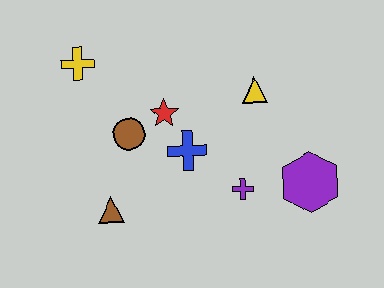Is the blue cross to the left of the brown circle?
No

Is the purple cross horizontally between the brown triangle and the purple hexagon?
Yes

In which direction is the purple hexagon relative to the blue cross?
The purple hexagon is to the right of the blue cross.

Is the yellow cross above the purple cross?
Yes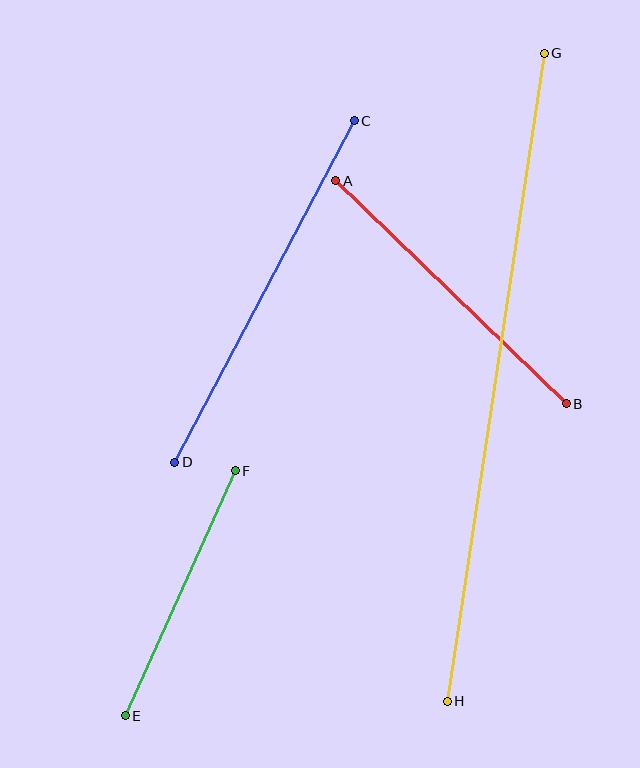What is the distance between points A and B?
The distance is approximately 321 pixels.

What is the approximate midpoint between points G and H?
The midpoint is at approximately (496, 377) pixels.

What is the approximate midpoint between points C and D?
The midpoint is at approximately (265, 291) pixels.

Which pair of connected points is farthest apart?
Points G and H are farthest apart.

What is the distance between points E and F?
The distance is approximately 269 pixels.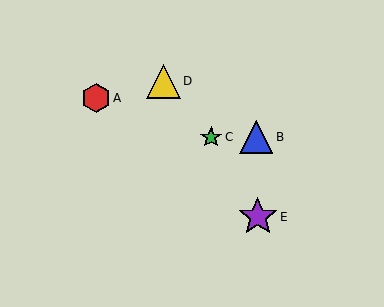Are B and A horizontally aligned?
No, B is at y≈137 and A is at y≈98.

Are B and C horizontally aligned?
Yes, both are at y≈137.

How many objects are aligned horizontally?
2 objects (B, C) are aligned horizontally.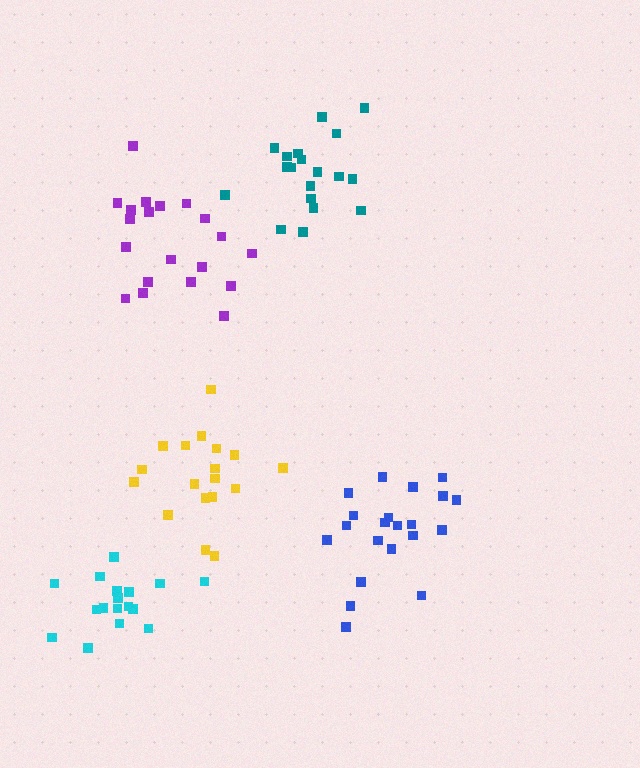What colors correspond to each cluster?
The clusters are colored: purple, teal, blue, yellow, cyan.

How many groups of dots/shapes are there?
There are 5 groups.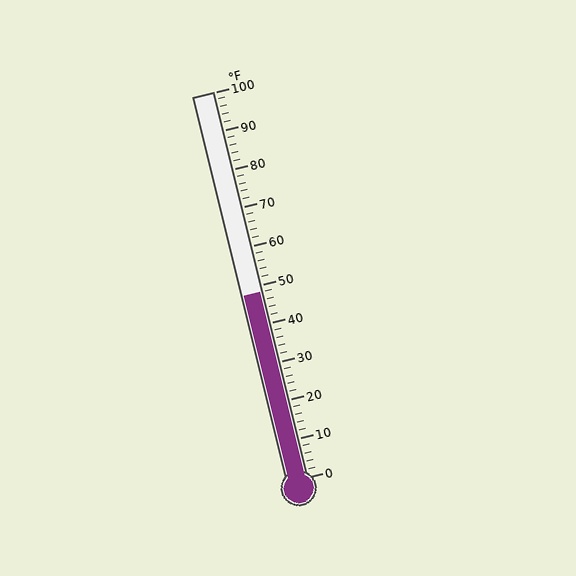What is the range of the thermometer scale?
The thermometer scale ranges from 0°F to 100°F.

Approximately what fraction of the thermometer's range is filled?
The thermometer is filled to approximately 50% of its range.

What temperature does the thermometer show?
The thermometer shows approximately 48°F.